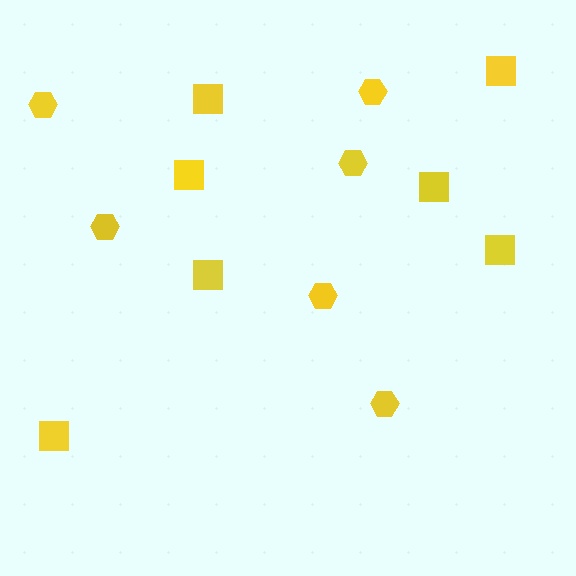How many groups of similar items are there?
There are 2 groups: one group of squares (7) and one group of hexagons (6).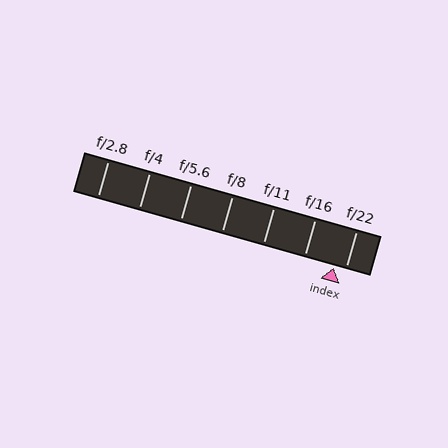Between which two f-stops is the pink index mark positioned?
The index mark is between f/16 and f/22.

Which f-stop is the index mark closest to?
The index mark is closest to f/22.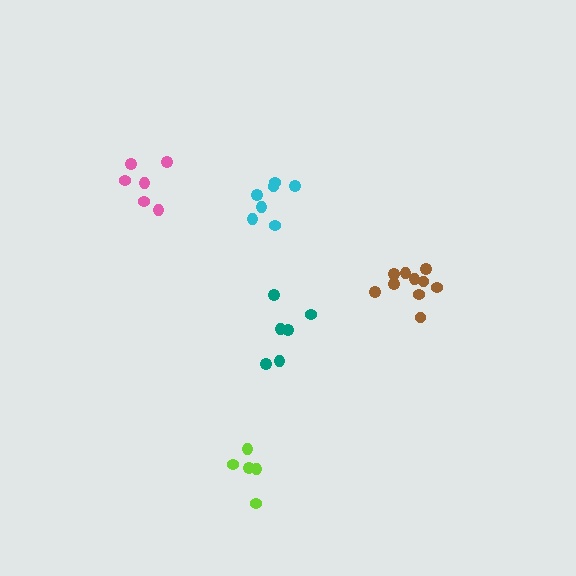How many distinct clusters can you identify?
There are 5 distinct clusters.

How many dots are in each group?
Group 1: 7 dots, Group 2: 5 dots, Group 3: 10 dots, Group 4: 6 dots, Group 5: 7 dots (35 total).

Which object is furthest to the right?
The brown cluster is rightmost.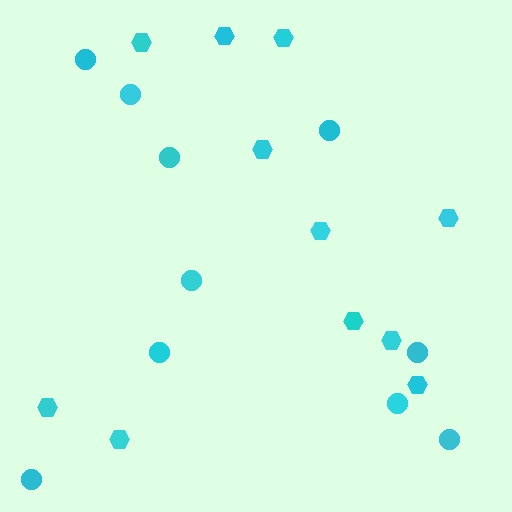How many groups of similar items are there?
There are 2 groups: one group of circles (10) and one group of hexagons (11).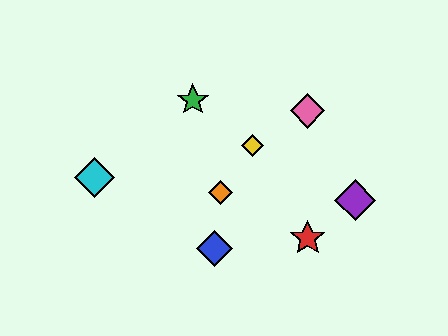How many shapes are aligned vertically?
2 shapes (the red star, the pink diamond) are aligned vertically.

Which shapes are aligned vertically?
The red star, the pink diamond are aligned vertically.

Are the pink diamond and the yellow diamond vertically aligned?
No, the pink diamond is at x≈308 and the yellow diamond is at x≈252.